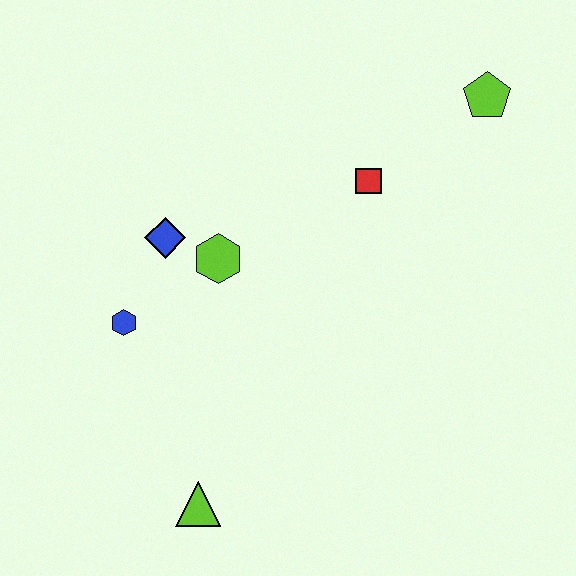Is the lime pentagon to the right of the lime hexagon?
Yes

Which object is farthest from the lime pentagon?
The lime triangle is farthest from the lime pentagon.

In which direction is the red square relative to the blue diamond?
The red square is to the right of the blue diamond.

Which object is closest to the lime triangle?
The blue hexagon is closest to the lime triangle.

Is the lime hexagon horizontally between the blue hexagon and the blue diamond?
No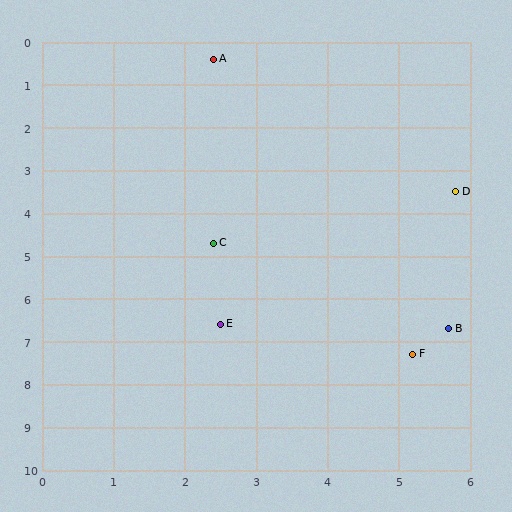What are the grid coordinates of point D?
Point D is at approximately (5.8, 3.5).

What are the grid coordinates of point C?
Point C is at approximately (2.4, 4.7).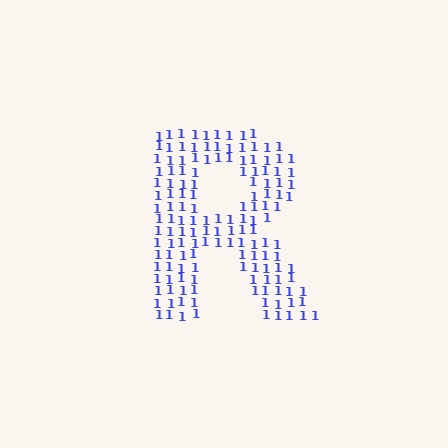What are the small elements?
The small elements are digit 1's.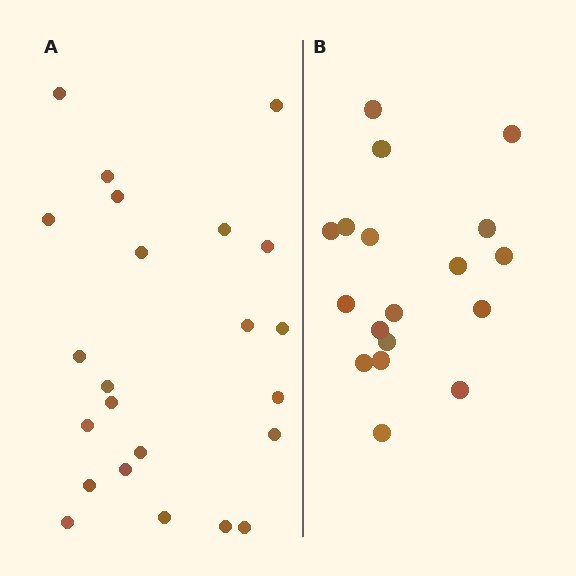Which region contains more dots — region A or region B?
Region A (the left region) has more dots.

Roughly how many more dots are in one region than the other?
Region A has about 5 more dots than region B.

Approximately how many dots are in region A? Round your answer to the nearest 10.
About 20 dots. (The exact count is 23, which rounds to 20.)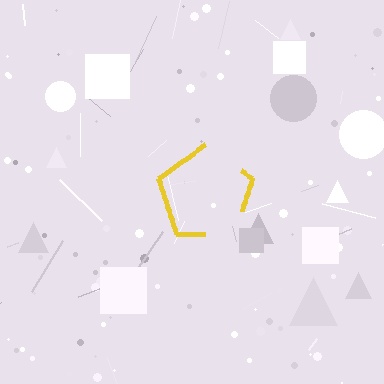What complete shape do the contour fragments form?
The contour fragments form a pentagon.